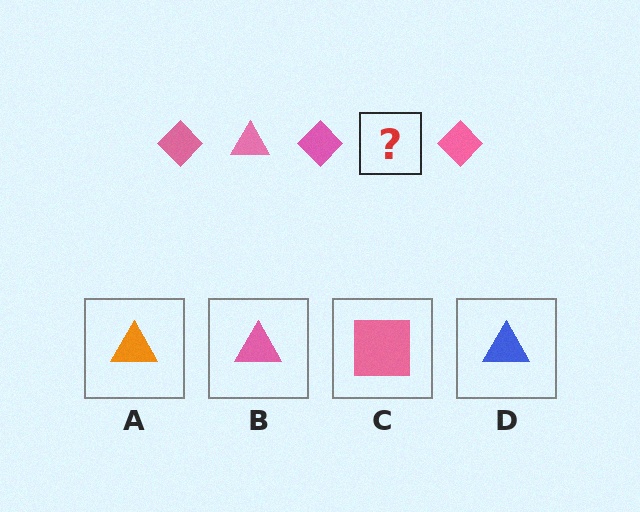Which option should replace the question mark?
Option B.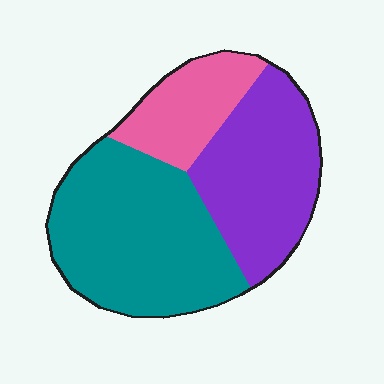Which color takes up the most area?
Teal, at roughly 45%.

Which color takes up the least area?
Pink, at roughly 20%.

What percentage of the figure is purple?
Purple takes up about one third (1/3) of the figure.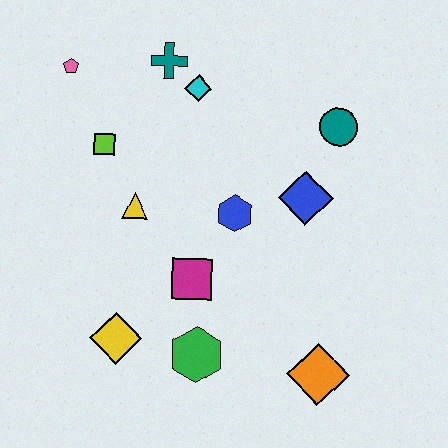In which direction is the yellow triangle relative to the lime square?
The yellow triangle is below the lime square.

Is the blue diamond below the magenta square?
No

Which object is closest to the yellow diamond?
The green hexagon is closest to the yellow diamond.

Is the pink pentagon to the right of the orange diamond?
No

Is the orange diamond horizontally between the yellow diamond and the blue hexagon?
No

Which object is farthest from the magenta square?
The pink pentagon is farthest from the magenta square.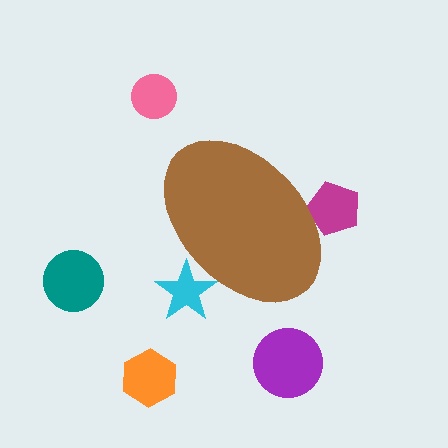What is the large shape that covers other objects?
A brown ellipse.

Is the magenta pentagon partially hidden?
Yes, the magenta pentagon is partially hidden behind the brown ellipse.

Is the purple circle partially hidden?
No, the purple circle is fully visible.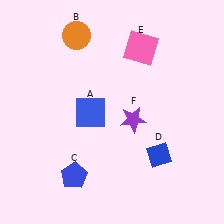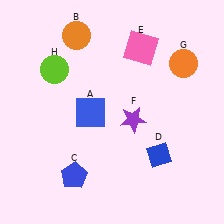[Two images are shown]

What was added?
An orange circle (G), a lime circle (H) were added in Image 2.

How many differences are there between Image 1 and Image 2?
There are 2 differences between the two images.